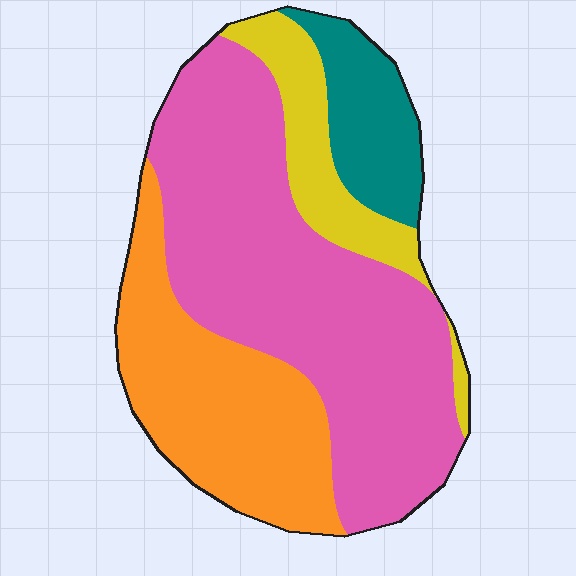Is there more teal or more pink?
Pink.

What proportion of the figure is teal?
Teal takes up about one tenth (1/10) of the figure.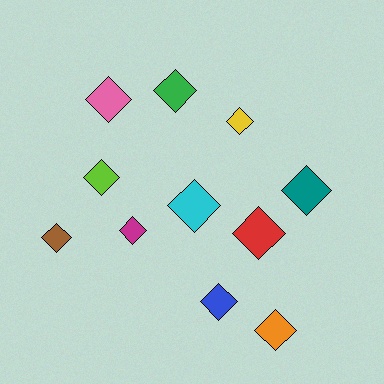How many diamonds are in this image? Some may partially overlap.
There are 11 diamonds.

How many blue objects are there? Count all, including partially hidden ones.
There is 1 blue object.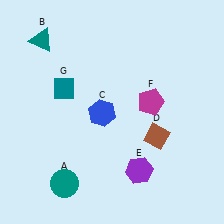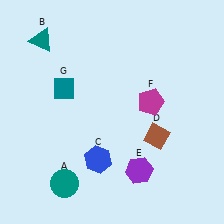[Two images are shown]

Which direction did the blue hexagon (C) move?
The blue hexagon (C) moved down.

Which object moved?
The blue hexagon (C) moved down.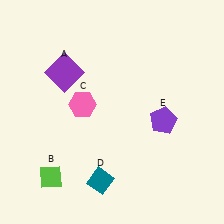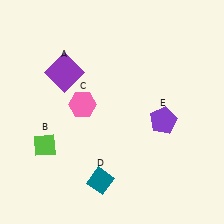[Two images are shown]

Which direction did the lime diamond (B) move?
The lime diamond (B) moved up.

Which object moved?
The lime diamond (B) moved up.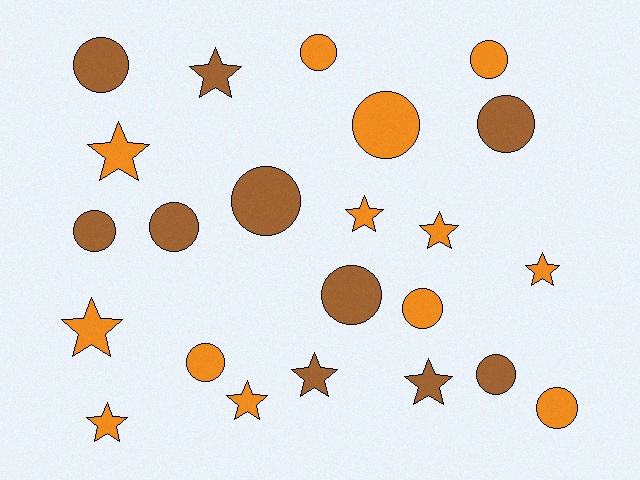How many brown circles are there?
There are 7 brown circles.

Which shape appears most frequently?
Circle, with 13 objects.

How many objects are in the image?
There are 23 objects.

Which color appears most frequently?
Orange, with 13 objects.